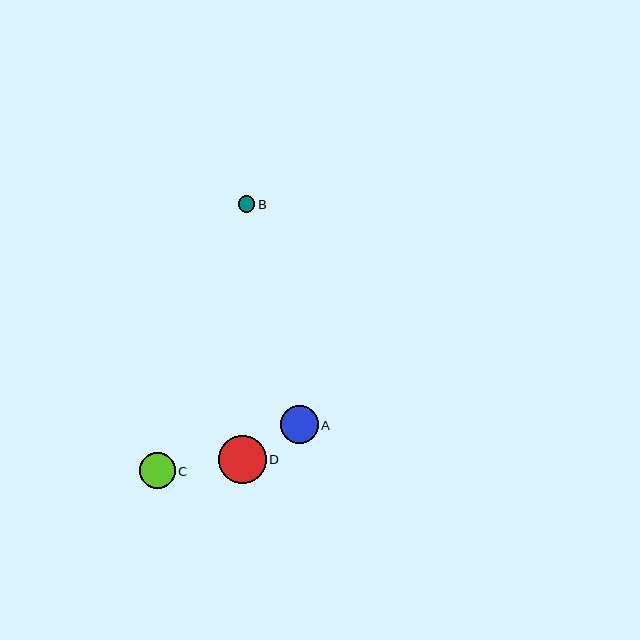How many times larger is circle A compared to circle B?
Circle A is approximately 2.2 times the size of circle B.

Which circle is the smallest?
Circle B is the smallest with a size of approximately 17 pixels.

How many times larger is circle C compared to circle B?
Circle C is approximately 2.1 times the size of circle B.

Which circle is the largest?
Circle D is the largest with a size of approximately 48 pixels.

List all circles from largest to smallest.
From largest to smallest: D, A, C, B.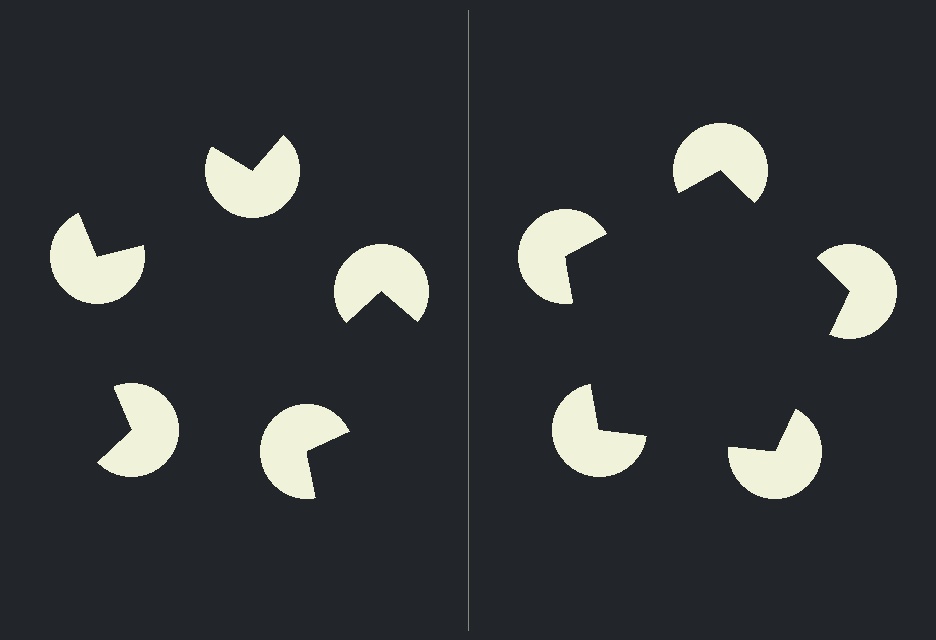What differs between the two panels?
The pac-man discs are positioned identically on both sides; only the wedge orientations differ. On the right they align to a pentagon; on the left they are misaligned.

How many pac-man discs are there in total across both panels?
10 — 5 on each side.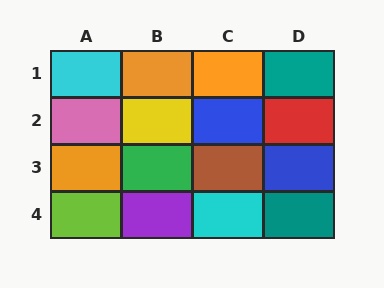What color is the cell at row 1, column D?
Teal.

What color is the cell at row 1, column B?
Orange.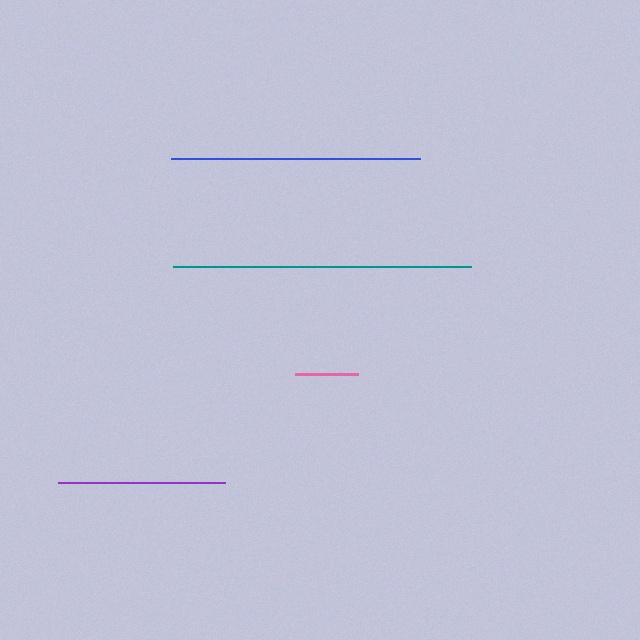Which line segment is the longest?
The teal line is the longest at approximately 298 pixels.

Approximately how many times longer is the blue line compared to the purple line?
The blue line is approximately 1.5 times the length of the purple line.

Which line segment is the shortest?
The pink line is the shortest at approximately 62 pixels.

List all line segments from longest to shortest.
From longest to shortest: teal, blue, purple, pink.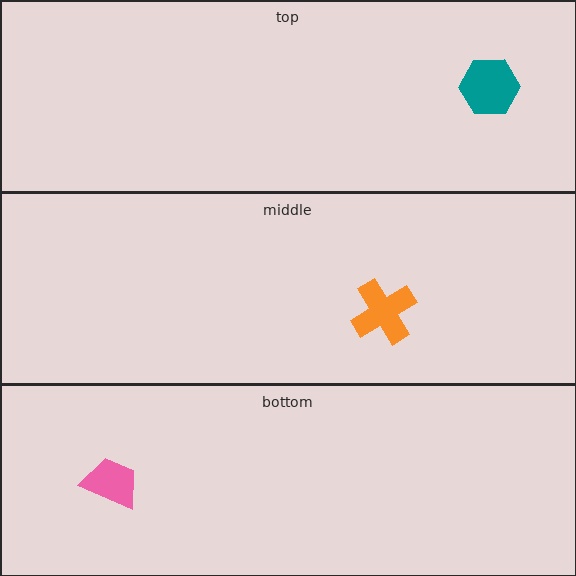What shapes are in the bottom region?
The pink trapezoid.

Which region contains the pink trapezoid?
The bottom region.